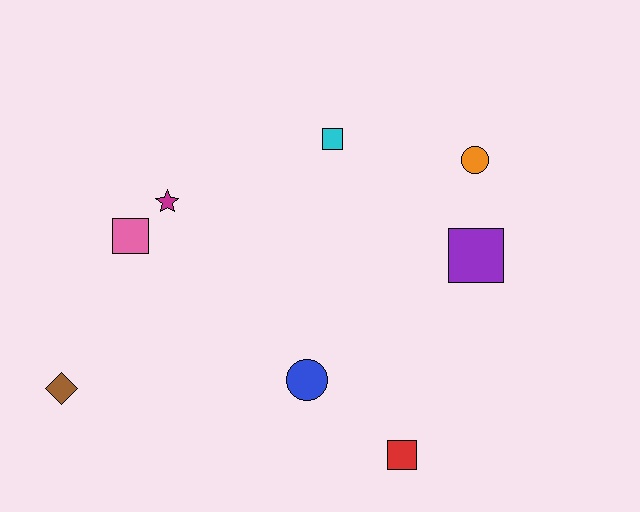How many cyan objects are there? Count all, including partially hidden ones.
There is 1 cyan object.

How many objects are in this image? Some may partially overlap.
There are 8 objects.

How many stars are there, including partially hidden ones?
There is 1 star.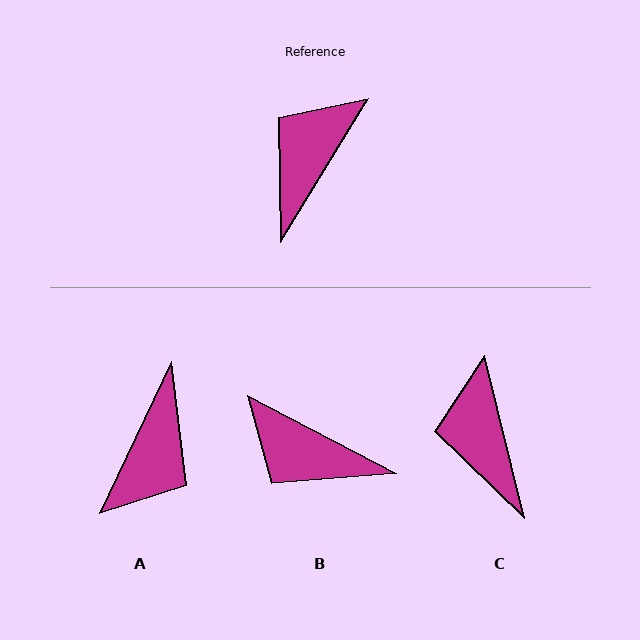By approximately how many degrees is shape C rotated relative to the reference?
Approximately 45 degrees counter-clockwise.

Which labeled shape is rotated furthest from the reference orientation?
A, about 174 degrees away.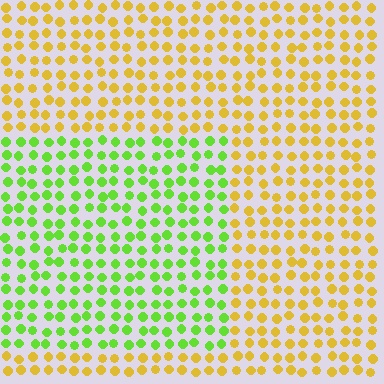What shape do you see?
I see a rectangle.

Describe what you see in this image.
The image is filled with small yellow elements in a uniform arrangement. A rectangle-shaped region is visible where the elements are tinted to a slightly different hue, forming a subtle color boundary.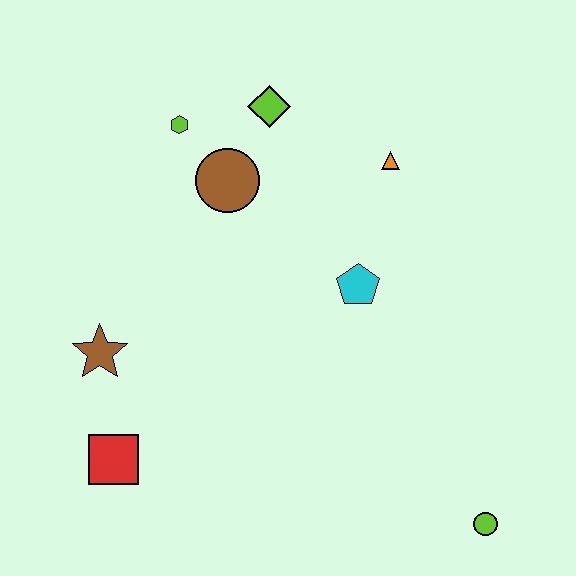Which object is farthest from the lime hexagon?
The lime circle is farthest from the lime hexagon.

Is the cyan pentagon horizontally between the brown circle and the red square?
No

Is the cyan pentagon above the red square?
Yes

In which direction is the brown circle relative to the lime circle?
The brown circle is above the lime circle.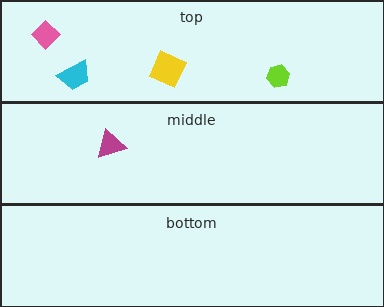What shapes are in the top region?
The lime hexagon, the yellow square, the cyan trapezoid, the pink diamond.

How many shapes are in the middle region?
1.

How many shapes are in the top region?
4.